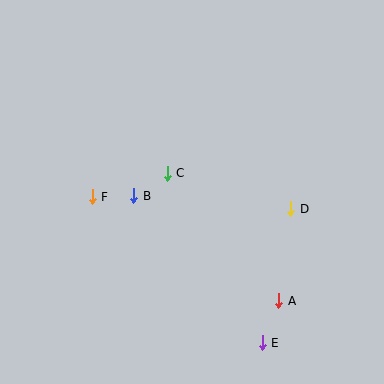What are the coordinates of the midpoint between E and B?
The midpoint between E and B is at (198, 269).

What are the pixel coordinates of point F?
Point F is at (92, 197).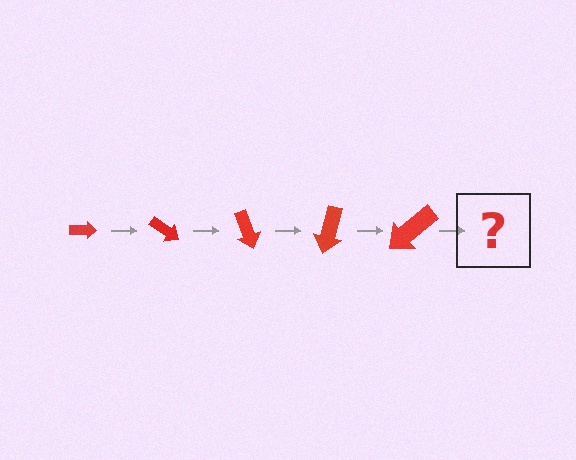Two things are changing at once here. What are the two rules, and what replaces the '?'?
The two rules are that the arrow grows larger each step and it rotates 35 degrees each step. The '?' should be an arrow, larger than the previous one and rotated 175 degrees from the start.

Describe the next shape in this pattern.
It should be an arrow, larger than the previous one and rotated 175 degrees from the start.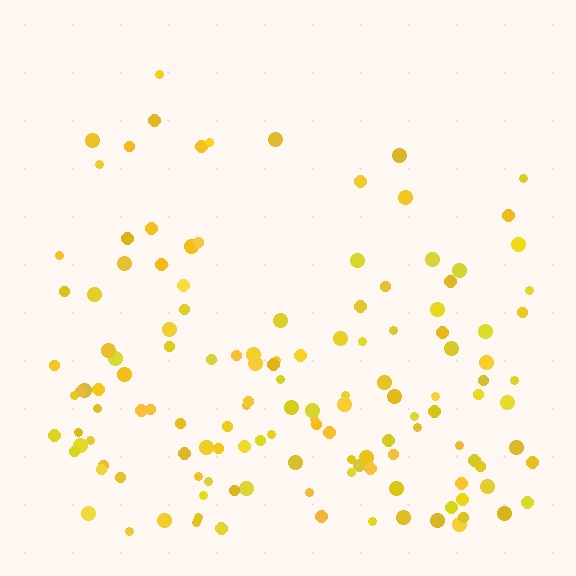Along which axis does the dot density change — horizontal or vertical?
Vertical.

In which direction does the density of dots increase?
From top to bottom, with the bottom side densest.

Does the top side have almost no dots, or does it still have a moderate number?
Still a moderate number, just noticeably fewer than the bottom.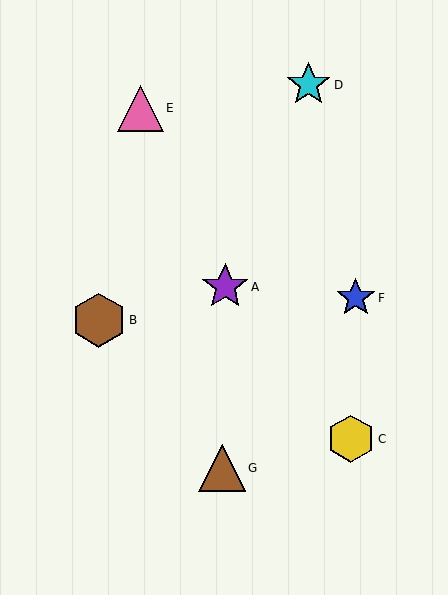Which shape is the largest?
The brown hexagon (labeled B) is the largest.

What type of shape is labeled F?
Shape F is a blue star.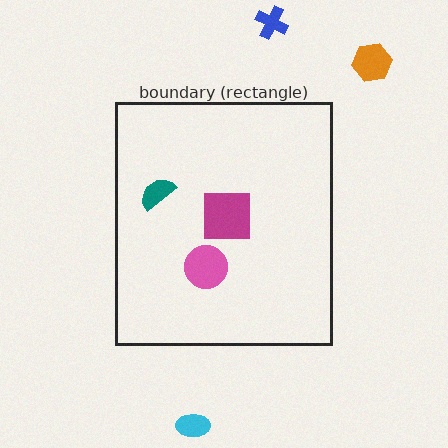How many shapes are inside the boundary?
3 inside, 3 outside.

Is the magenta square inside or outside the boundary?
Inside.